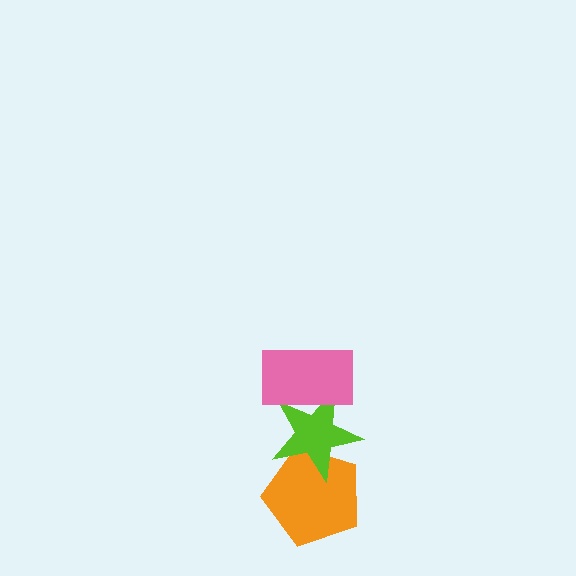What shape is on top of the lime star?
The pink rectangle is on top of the lime star.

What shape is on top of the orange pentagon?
The lime star is on top of the orange pentagon.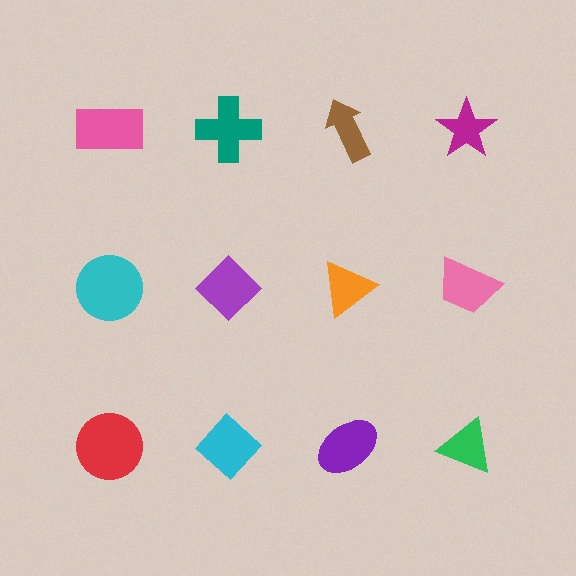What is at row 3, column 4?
A green triangle.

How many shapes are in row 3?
4 shapes.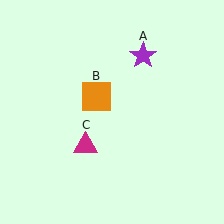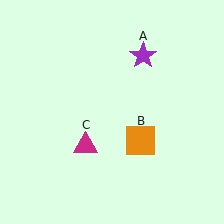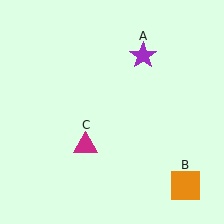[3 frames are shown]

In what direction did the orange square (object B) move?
The orange square (object B) moved down and to the right.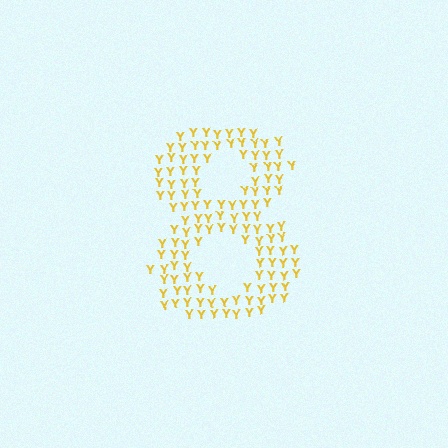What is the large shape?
The large shape is the digit 8.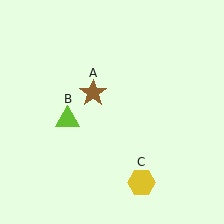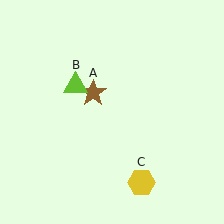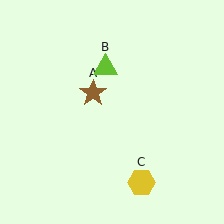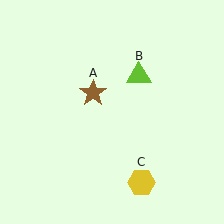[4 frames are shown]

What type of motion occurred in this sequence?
The lime triangle (object B) rotated clockwise around the center of the scene.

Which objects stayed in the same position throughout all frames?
Brown star (object A) and yellow hexagon (object C) remained stationary.